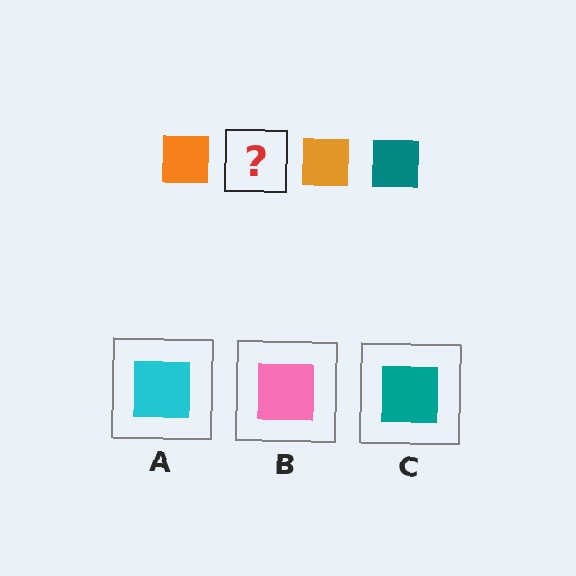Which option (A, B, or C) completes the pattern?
C.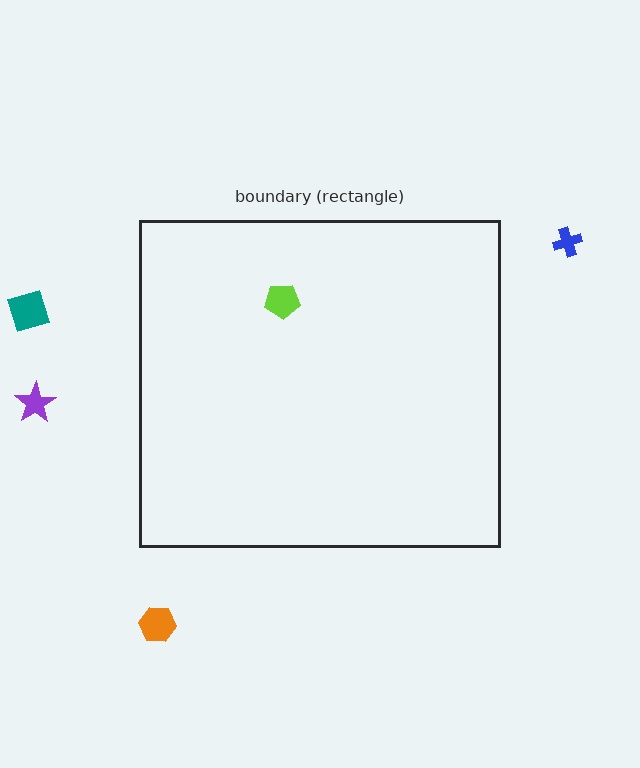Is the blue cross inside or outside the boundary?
Outside.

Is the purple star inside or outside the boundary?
Outside.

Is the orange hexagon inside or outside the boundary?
Outside.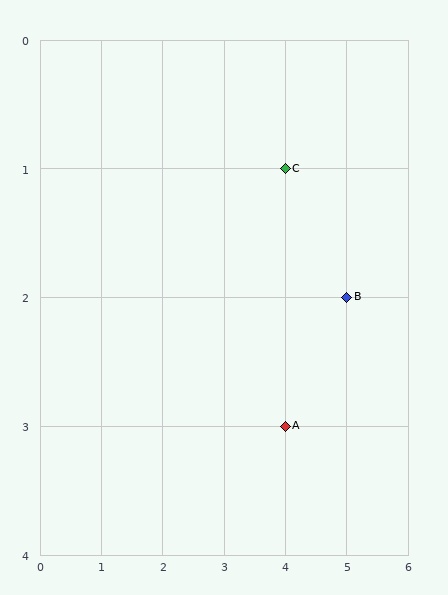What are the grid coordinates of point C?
Point C is at grid coordinates (4, 1).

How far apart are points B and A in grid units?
Points B and A are 1 column and 1 row apart (about 1.4 grid units diagonally).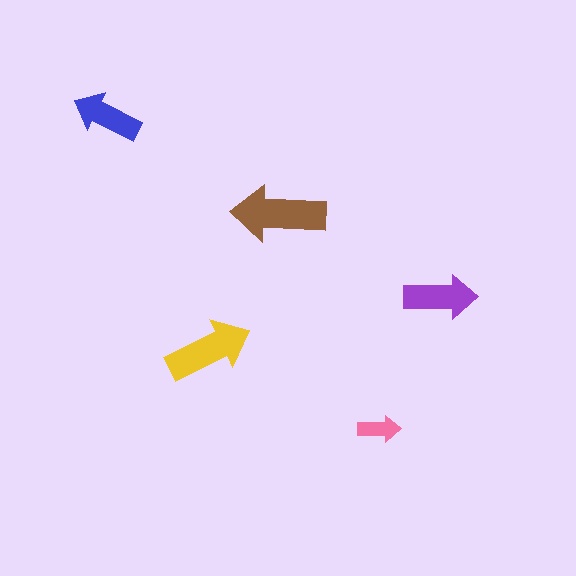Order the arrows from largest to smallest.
the brown one, the yellow one, the purple one, the blue one, the pink one.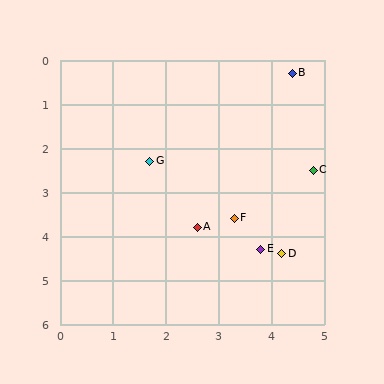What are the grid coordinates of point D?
Point D is at approximately (4.2, 4.4).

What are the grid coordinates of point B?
Point B is at approximately (4.4, 0.3).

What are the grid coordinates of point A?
Point A is at approximately (2.6, 3.8).